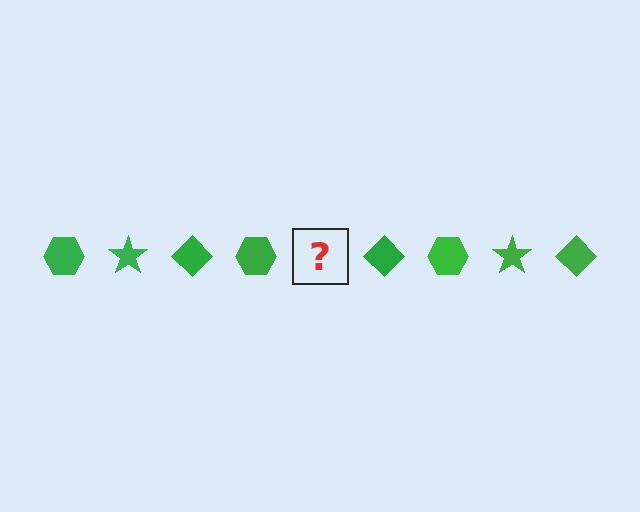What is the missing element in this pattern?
The missing element is a green star.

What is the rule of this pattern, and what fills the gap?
The rule is that the pattern cycles through hexagon, star, diamond shapes in green. The gap should be filled with a green star.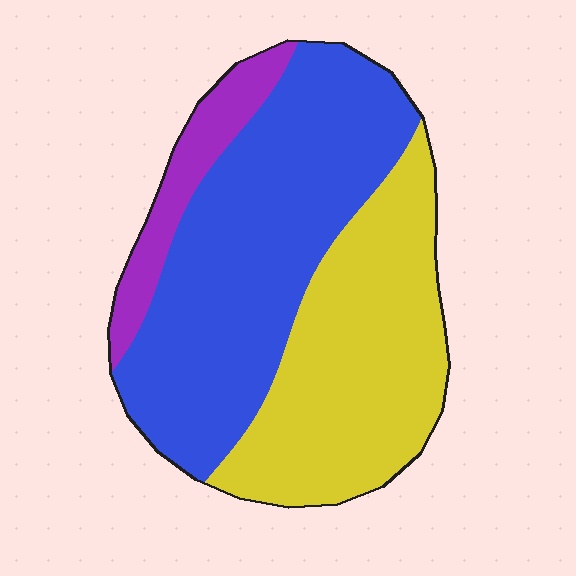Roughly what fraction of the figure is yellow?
Yellow takes up about two fifths (2/5) of the figure.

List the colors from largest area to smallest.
From largest to smallest: blue, yellow, purple.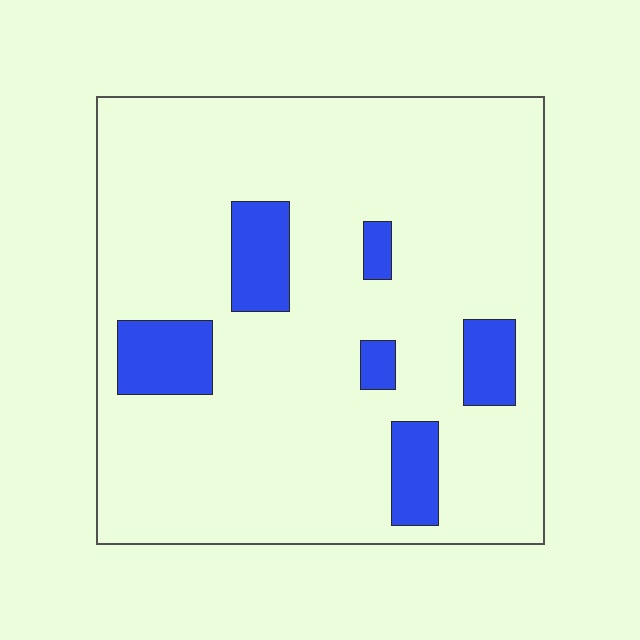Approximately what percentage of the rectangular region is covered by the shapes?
Approximately 15%.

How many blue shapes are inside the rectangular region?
6.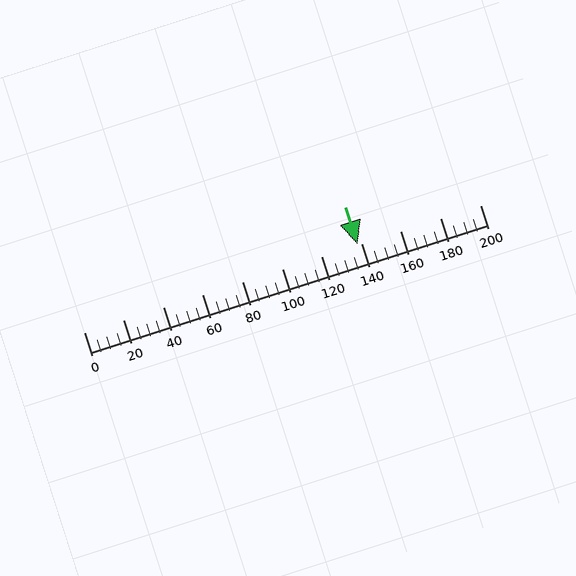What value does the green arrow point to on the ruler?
The green arrow points to approximately 138.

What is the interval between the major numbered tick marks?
The major tick marks are spaced 20 units apart.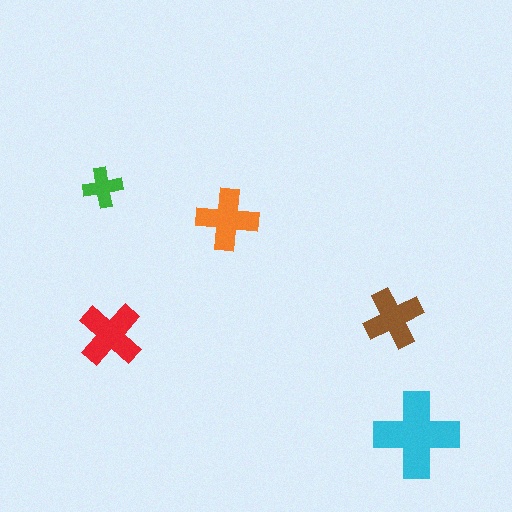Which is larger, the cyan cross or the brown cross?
The cyan one.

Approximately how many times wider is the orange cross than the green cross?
About 1.5 times wider.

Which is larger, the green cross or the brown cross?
The brown one.